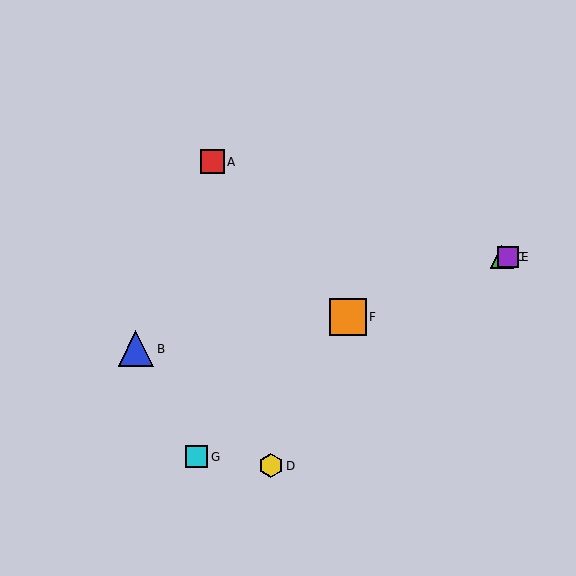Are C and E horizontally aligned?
Yes, both are at y≈257.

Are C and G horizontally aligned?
No, C is at y≈257 and G is at y≈457.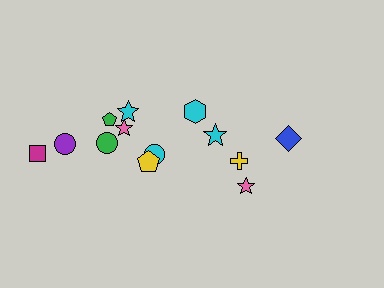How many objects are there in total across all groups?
There are 13 objects.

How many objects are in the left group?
There are 8 objects.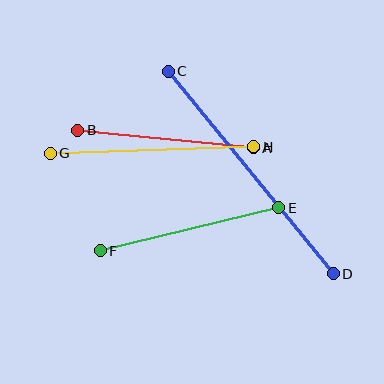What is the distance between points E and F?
The distance is approximately 184 pixels.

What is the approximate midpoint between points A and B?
The midpoint is at approximately (165, 139) pixels.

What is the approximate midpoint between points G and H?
The midpoint is at approximately (152, 150) pixels.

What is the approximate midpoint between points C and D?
The midpoint is at approximately (251, 173) pixels.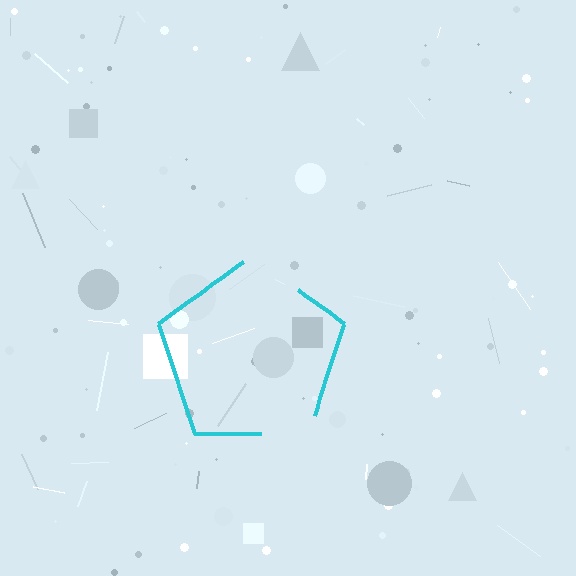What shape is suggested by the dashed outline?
The dashed outline suggests a pentagon.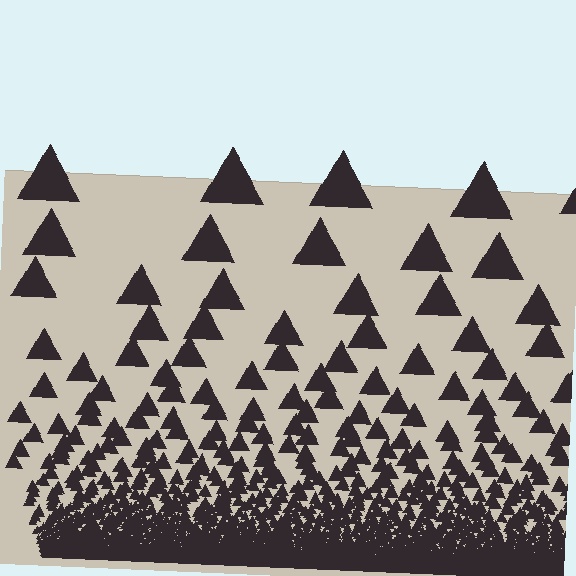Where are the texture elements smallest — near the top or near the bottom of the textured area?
Near the bottom.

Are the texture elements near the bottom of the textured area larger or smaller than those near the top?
Smaller. The gradient is inverted — elements near the bottom are smaller and denser.